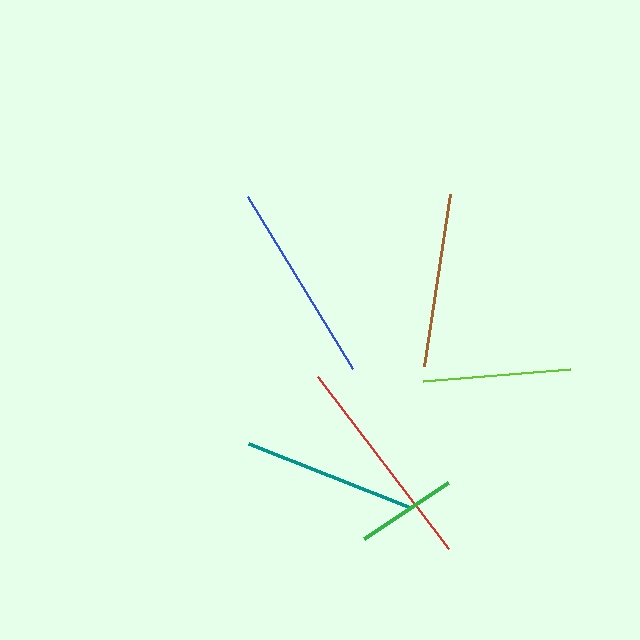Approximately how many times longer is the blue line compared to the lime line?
The blue line is approximately 1.4 times the length of the lime line.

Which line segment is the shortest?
The green line is the shortest at approximately 100 pixels.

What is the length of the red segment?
The red segment is approximately 216 pixels long.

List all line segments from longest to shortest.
From longest to shortest: red, blue, brown, teal, lime, green.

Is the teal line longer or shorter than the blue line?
The blue line is longer than the teal line.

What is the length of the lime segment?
The lime segment is approximately 148 pixels long.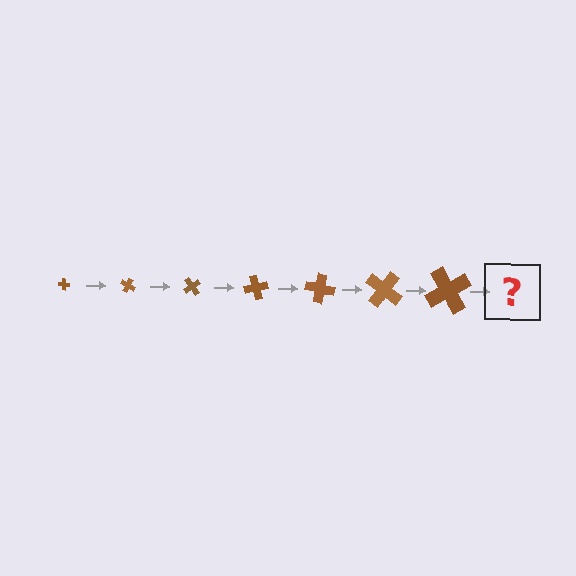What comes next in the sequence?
The next element should be a cross, larger than the previous one and rotated 175 degrees from the start.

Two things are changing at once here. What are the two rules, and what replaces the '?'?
The two rules are that the cross grows larger each step and it rotates 25 degrees each step. The '?' should be a cross, larger than the previous one and rotated 175 degrees from the start.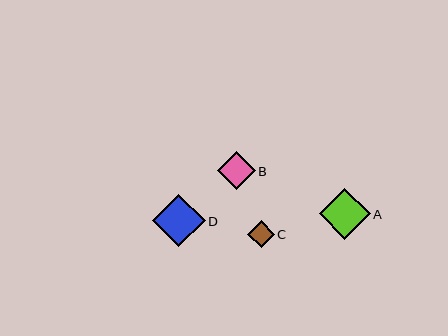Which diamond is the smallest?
Diamond C is the smallest with a size of approximately 27 pixels.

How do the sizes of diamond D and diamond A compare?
Diamond D and diamond A are approximately the same size.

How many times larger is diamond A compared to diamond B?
Diamond A is approximately 1.4 times the size of diamond B.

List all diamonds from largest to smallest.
From largest to smallest: D, A, B, C.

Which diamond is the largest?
Diamond D is the largest with a size of approximately 52 pixels.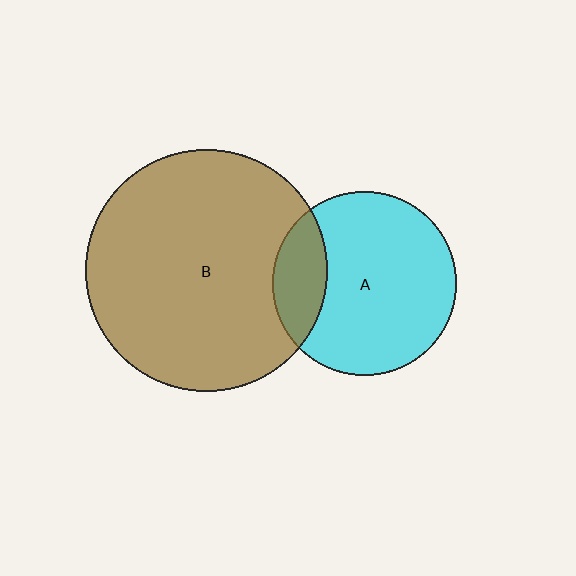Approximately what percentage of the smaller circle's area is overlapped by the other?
Approximately 20%.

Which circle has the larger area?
Circle B (brown).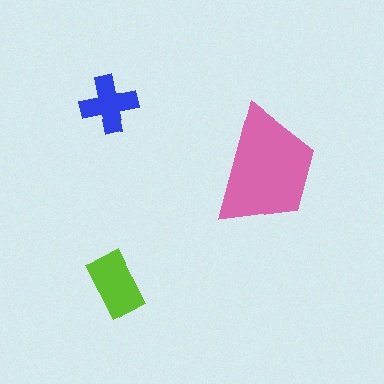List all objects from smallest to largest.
The blue cross, the lime rectangle, the pink trapezoid.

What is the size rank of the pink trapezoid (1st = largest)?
1st.